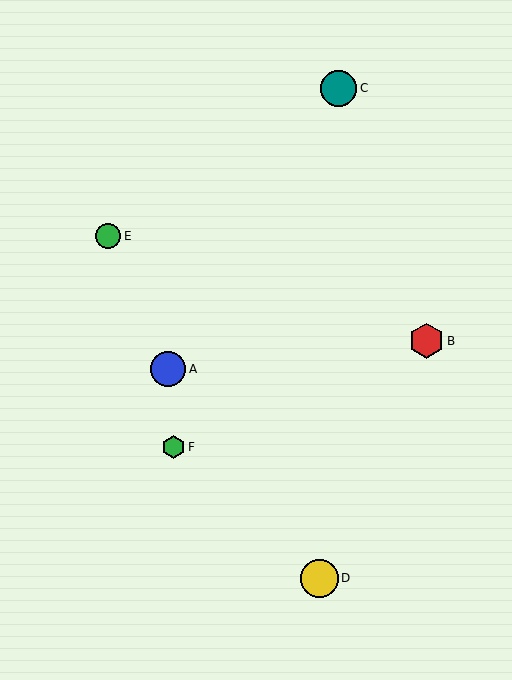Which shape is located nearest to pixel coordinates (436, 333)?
The red hexagon (labeled B) at (427, 341) is nearest to that location.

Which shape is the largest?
The yellow circle (labeled D) is the largest.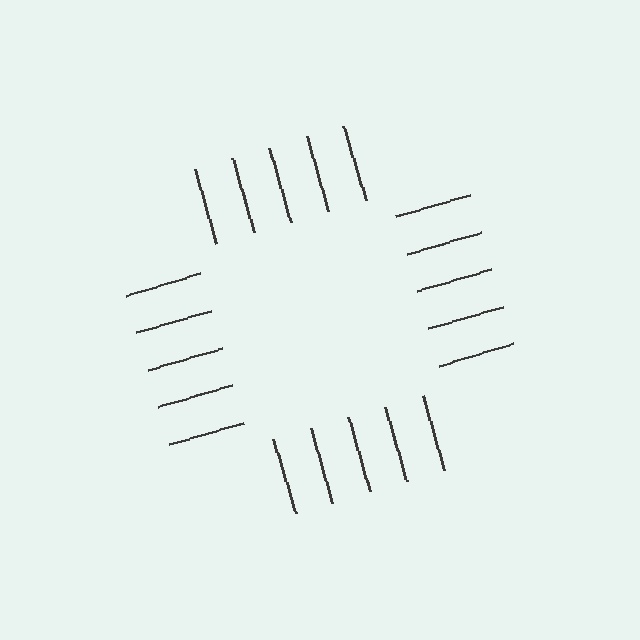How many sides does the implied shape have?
4 sides — the line-ends trace a square.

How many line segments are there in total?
20 — 5 along each of the 4 edges.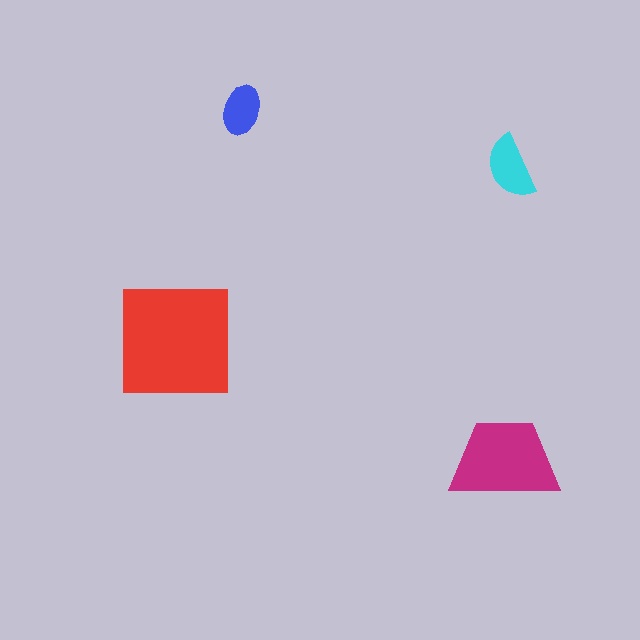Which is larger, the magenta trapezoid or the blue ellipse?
The magenta trapezoid.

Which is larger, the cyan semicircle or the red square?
The red square.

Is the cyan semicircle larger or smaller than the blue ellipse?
Larger.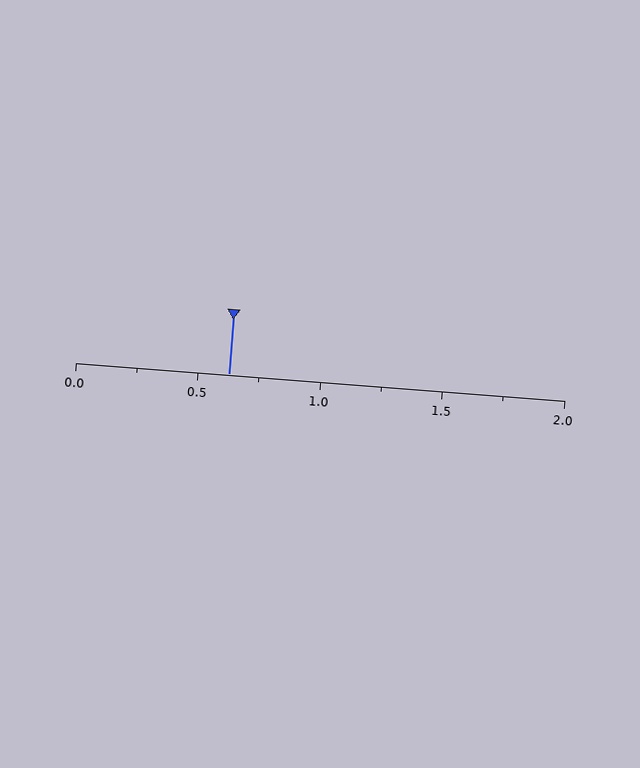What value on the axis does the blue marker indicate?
The marker indicates approximately 0.62.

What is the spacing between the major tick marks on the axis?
The major ticks are spaced 0.5 apart.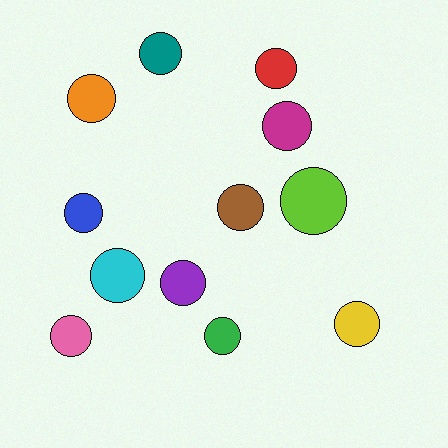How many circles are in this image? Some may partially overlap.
There are 12 circles.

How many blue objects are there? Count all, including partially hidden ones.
There is 1 blue object.